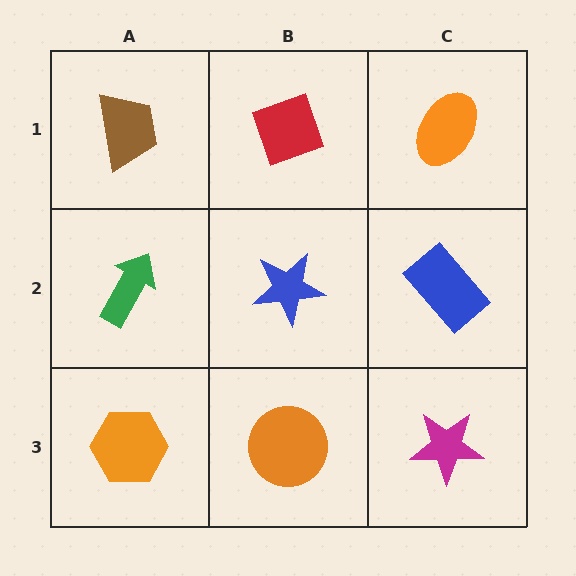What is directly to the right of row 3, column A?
An orange circle.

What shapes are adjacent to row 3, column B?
A blue star (row 2, column B), an orange hexagon (row 3, column A), a magenta star (row 3, column C).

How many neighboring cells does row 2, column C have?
3.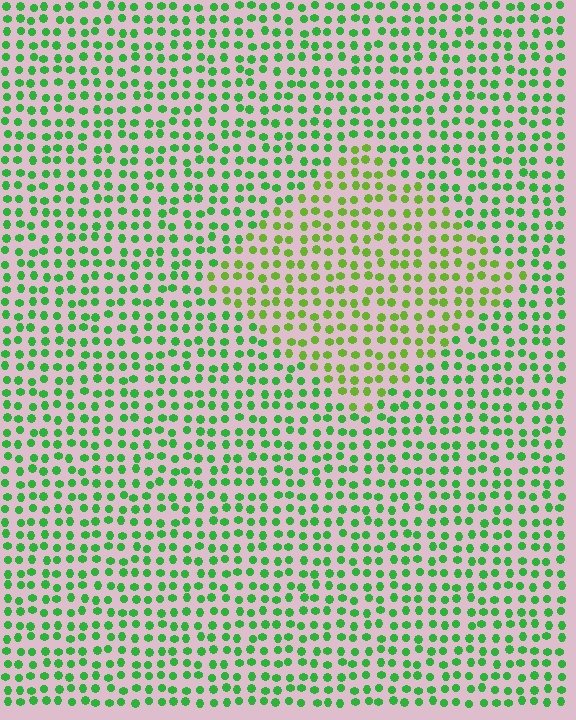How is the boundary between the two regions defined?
The boundary is defined purely by a slight shift in hue (about 32 degrees). Spacing, size, and orientation are identical on both sides.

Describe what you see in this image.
The image is filled with small green elements in a uniform arrangement. A diamond-shaped region is visible where the elements are tinted to a slightly different hue, forming a subtle color boundary.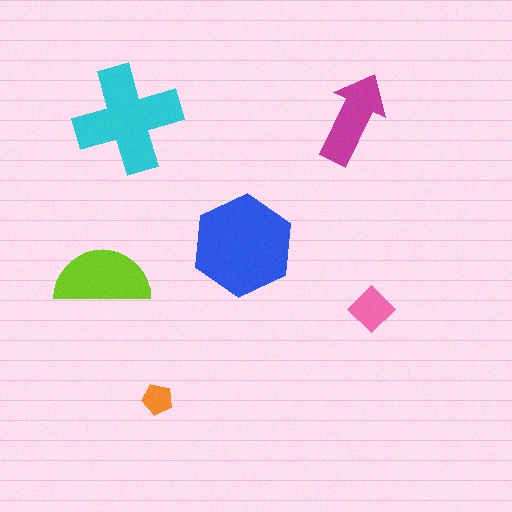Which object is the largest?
The blue hexagon.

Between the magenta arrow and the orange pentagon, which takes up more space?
The magenta arrow.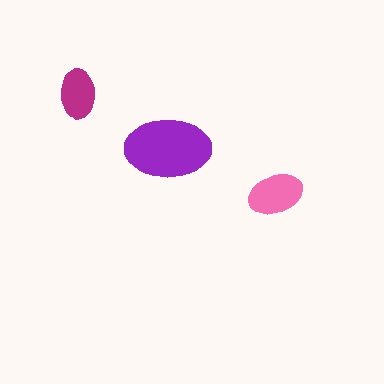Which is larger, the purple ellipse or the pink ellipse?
The purple one.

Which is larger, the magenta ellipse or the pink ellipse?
The pink one.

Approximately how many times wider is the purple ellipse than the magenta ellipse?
About 1.5 times wider.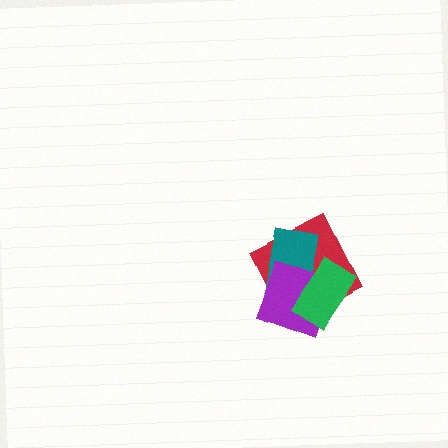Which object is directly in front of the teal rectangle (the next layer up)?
The purple square is directly in front of the teal rectangle.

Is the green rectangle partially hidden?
No, no other shape covers it.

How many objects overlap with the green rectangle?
3 objects overlap with the green rectangle.